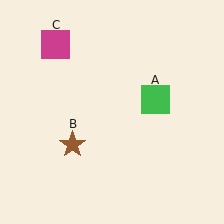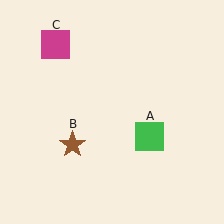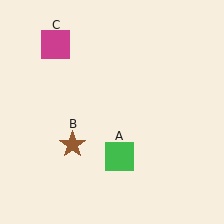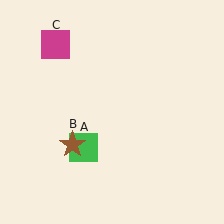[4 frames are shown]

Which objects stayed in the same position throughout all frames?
Brown star (object B) and magenta square (object C) remained stationary.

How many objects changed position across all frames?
1 object changed position: green square (object A).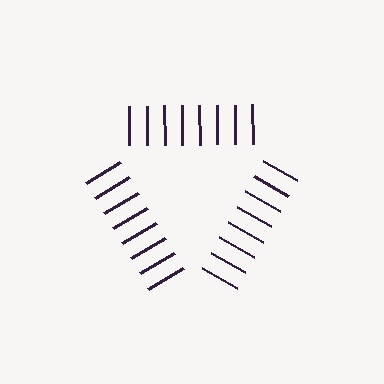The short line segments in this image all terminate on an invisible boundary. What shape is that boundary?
An illusory triangle — the line segments terminate on its edges but no continuous stroke is drawn.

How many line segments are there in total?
24 — 8 along each of the 3 edges.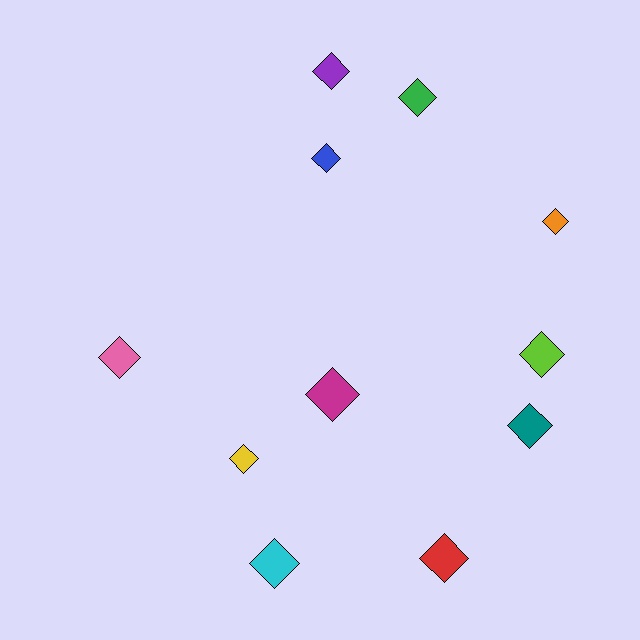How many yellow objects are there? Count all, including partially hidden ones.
There is 1 yellow object.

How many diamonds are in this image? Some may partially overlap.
There are 11 diamonds.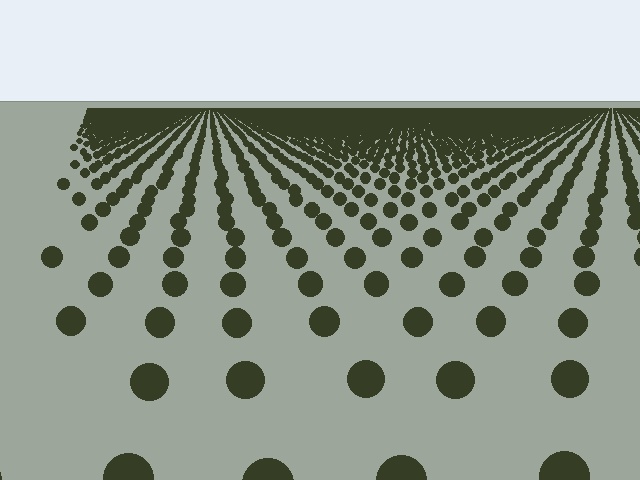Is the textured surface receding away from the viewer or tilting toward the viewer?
The surface is receding away from the viewer. Texture elements get smaller and denser toward the top.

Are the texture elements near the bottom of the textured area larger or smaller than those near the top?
Larger. Near the bottom, elements are closer to the viewer and appear at a bigger on-screen size.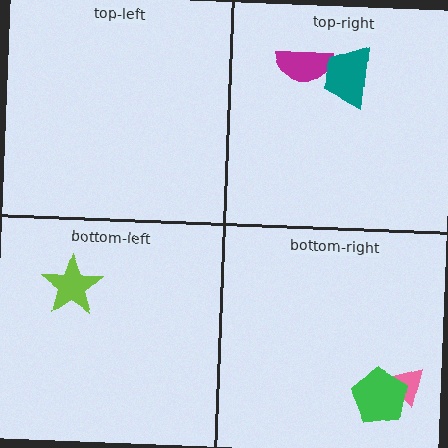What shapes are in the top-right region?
The magenta semicircle, the teal trapezoid.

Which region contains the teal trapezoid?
The top-right region.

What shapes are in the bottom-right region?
The pink triangle, the green pentagon.